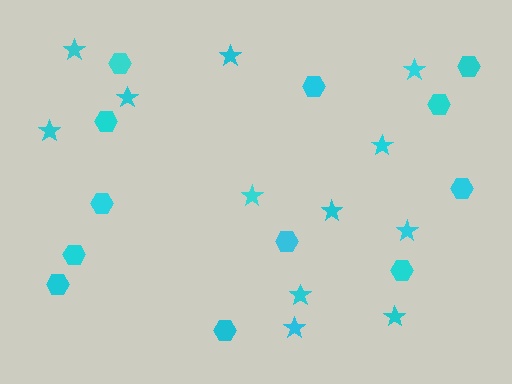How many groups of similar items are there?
There are 2 groups: one group of stars (12) and one group of hexagons (12).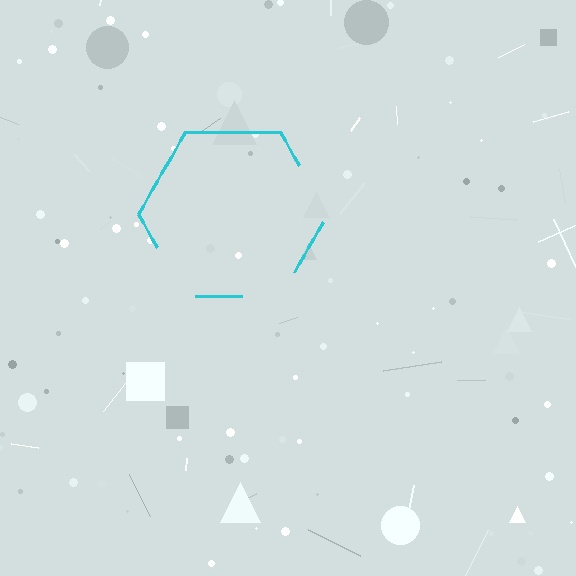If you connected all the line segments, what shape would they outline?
They would outline a hexagon.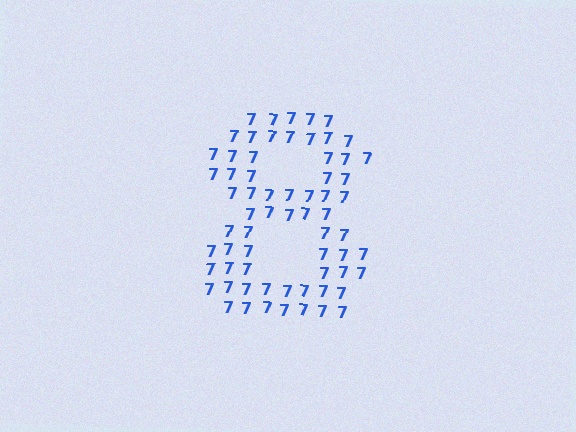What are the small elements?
The small elements are digit 7's.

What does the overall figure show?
The overall figure shows the digit 8.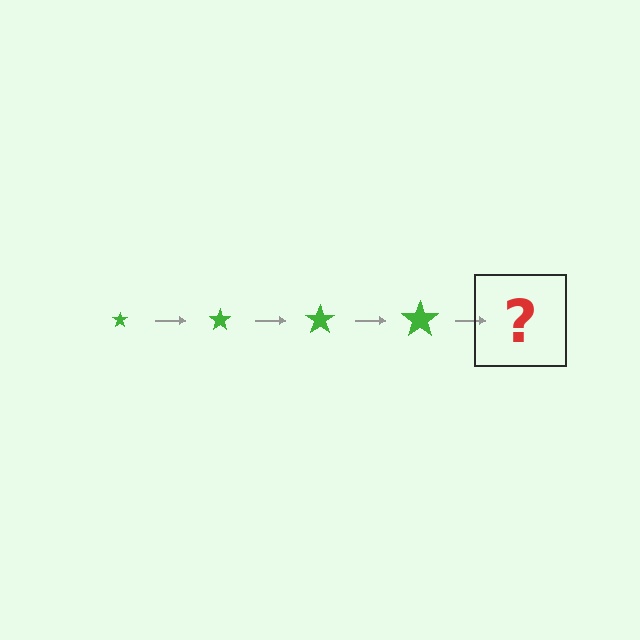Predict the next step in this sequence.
The next step is a green star, larger than the previous one.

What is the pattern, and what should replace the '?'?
The pattern is that the star gets progressively larger each step. The '?' should be a green star, larger than the previous one.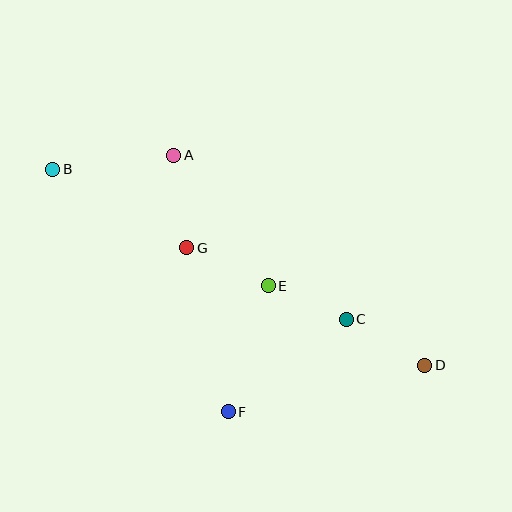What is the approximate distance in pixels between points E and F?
The distance between E and F is approximately 132 pixels.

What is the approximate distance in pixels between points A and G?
The distance between A and G is approximately 94 pixels.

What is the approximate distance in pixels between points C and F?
The distance between C and F is approximately 150 pixels.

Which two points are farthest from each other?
Points B and D are farthest from each other.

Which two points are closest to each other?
Points C and E are closest to each other.